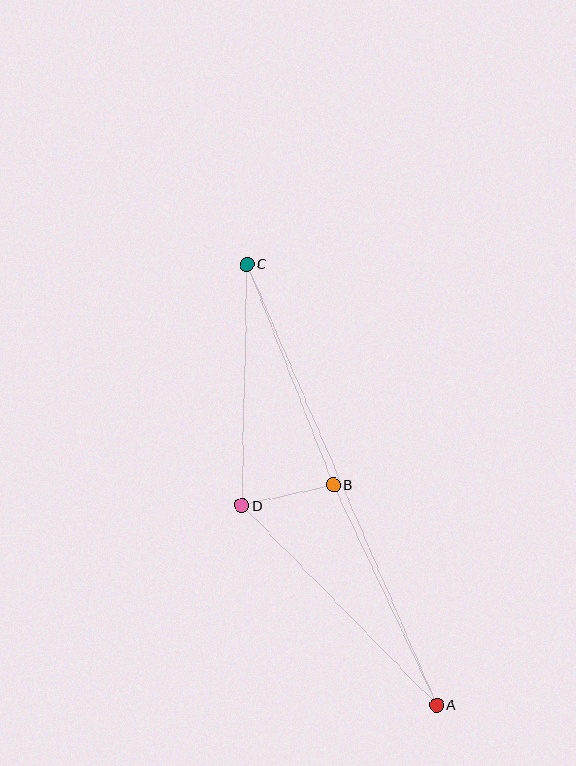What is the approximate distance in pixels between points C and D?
The distance between C and D is approximately 242 pixels.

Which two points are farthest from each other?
Points A and C are farthest from each other.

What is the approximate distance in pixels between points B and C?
The distance between B and C is approximately 237 pixels.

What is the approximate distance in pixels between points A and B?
The distance between A and B is approximately 243 pixels.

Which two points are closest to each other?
Points B and D are closest to each other.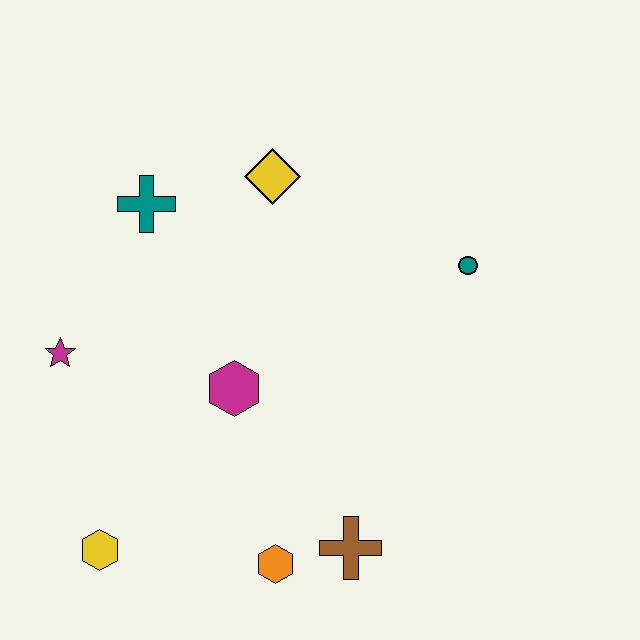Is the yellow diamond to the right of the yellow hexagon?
Yes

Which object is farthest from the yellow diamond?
The yellow hexagon is farthest from the yellow diamond.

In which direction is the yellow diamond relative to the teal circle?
The yellow diamond is to the left of the teal circle.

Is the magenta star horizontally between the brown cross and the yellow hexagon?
No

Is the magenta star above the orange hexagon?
Yes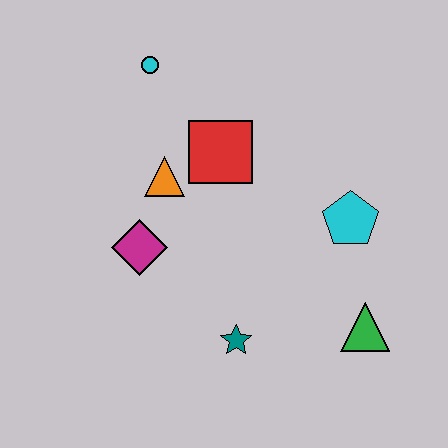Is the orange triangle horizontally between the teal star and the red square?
No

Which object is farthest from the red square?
The green triangle is farthest from the red square.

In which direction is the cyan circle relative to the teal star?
The cyan circle is above the teal star.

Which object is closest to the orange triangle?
The red square is closest to the orange triangle.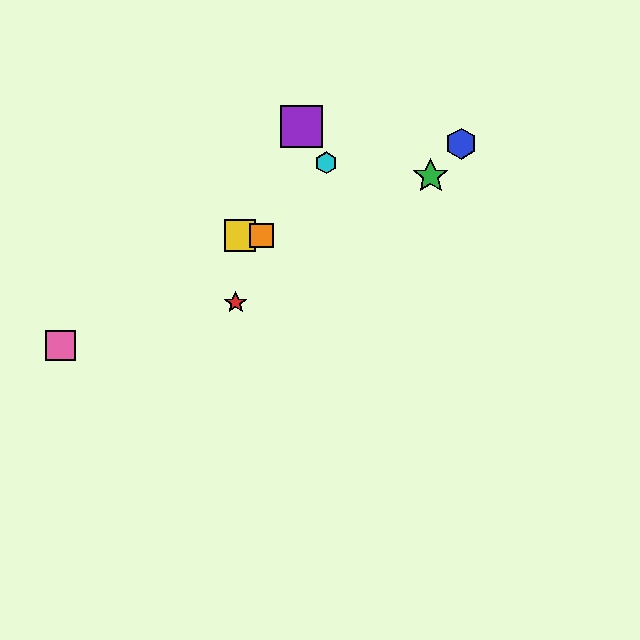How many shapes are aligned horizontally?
2 shapes (the yellow square, the orange square) are aligned horizontally.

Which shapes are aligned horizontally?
The yellow square, the orange square are aligned horizontally.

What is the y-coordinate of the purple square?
The purple square is at y≈126.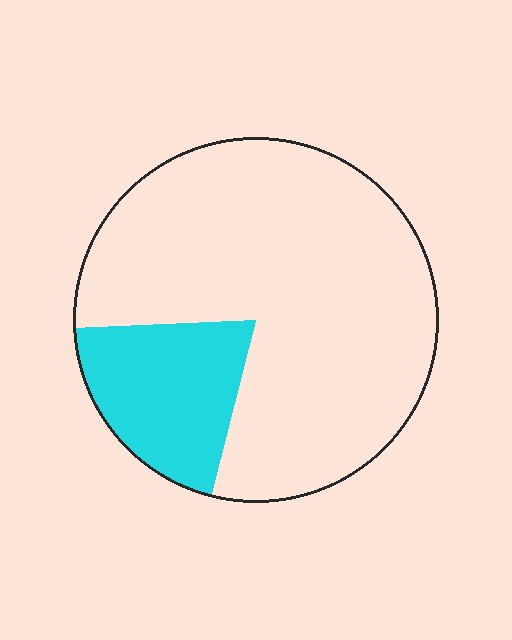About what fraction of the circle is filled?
About one fifth (1/5).